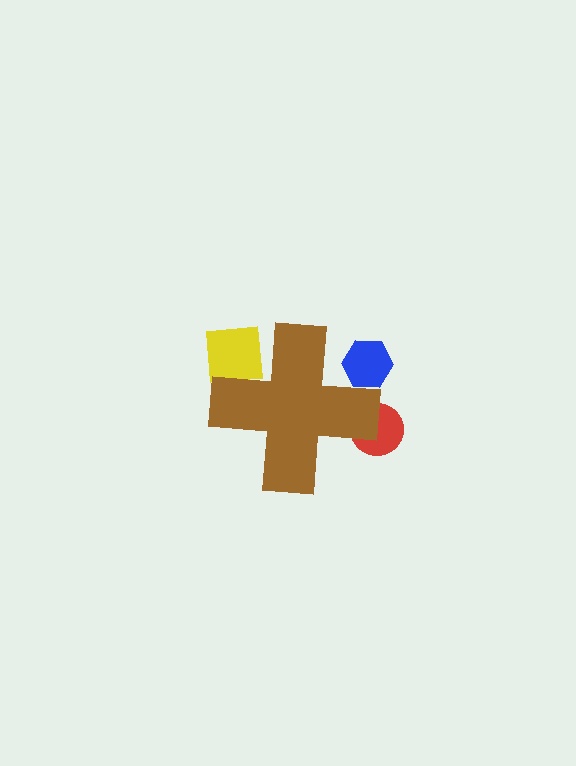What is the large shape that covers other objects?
A brown cross.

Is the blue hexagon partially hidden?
Yes, the blue hexagon is partially hidden behind the brown cross.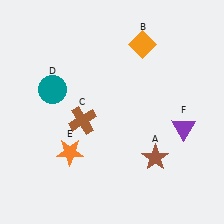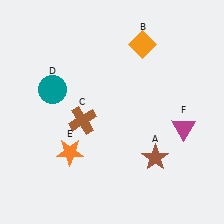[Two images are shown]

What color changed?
The triangle (F) changed from purple in Image 1 to magenta in Image 2.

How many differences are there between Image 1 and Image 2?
There is 1 difference between the two images.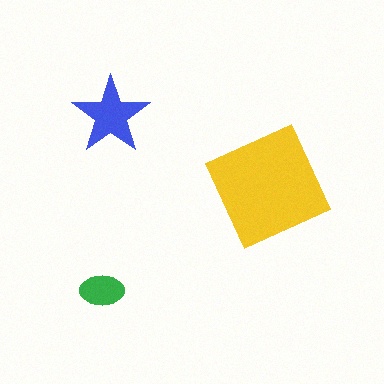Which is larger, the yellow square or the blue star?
The yellow square.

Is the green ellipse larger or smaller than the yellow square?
Smaller.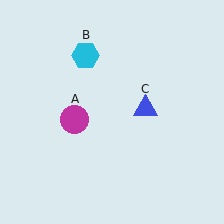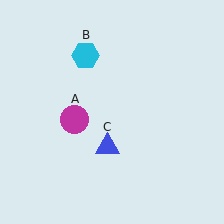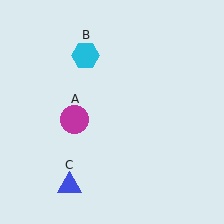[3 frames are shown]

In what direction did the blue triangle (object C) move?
The blue triangle (object C) moved down and to the left.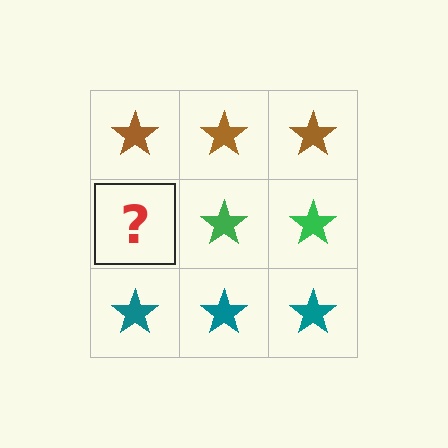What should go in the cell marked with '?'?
The missing cell should contain a green star.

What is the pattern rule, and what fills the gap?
The rule is that each row has a consistent color. The gap should be filled with a green star.